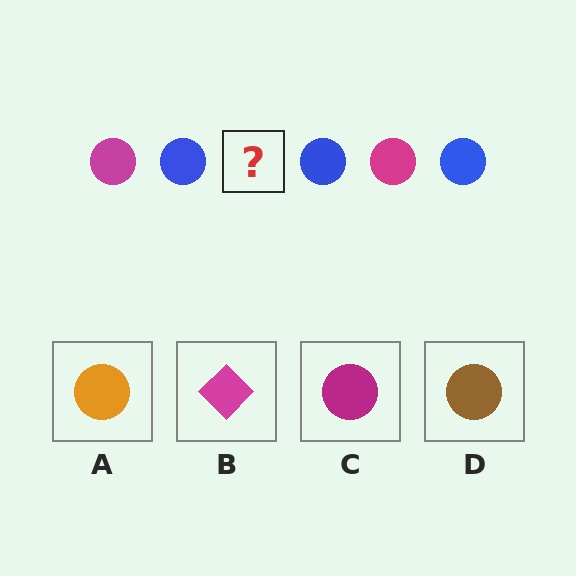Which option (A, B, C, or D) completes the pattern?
C.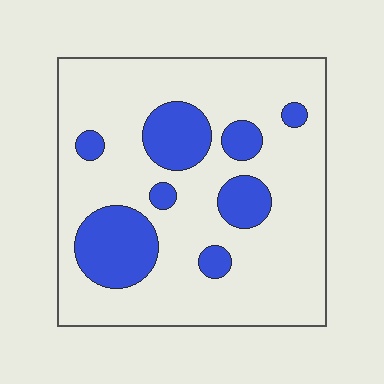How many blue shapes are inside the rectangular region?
8.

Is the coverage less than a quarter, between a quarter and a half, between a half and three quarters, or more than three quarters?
Less than a quarter.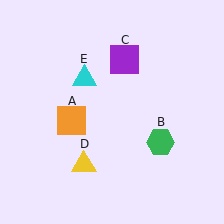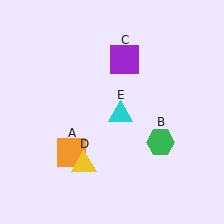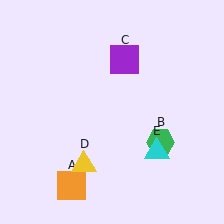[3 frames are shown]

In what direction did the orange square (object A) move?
The orange square (object A) moved down.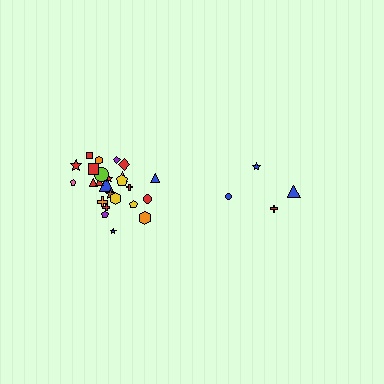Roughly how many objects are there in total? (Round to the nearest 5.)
Roughly 30 objects in total.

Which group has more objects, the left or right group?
The left group.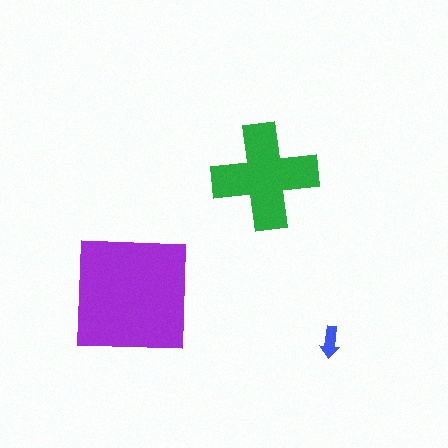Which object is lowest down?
The blue arrow is bottommost.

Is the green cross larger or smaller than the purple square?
Smaller.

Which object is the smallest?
The blue arrow.